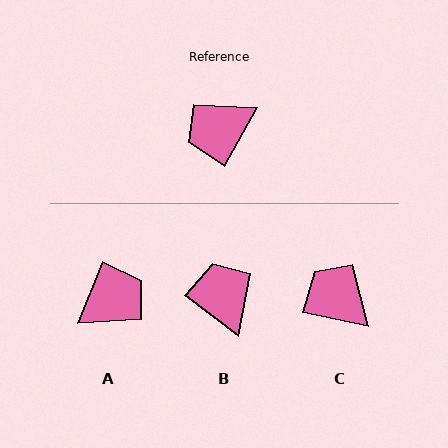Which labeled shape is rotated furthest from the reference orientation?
A, about 174 degrees away.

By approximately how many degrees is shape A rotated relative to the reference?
Approximately 174 degrees clockwise.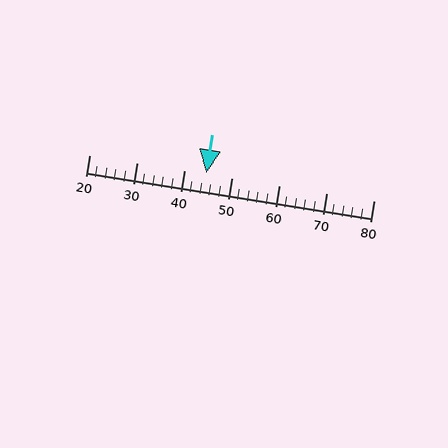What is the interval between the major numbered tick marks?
The major tick marks are spaced 10 units apart.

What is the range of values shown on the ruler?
The ruler shows values from 20 to 80.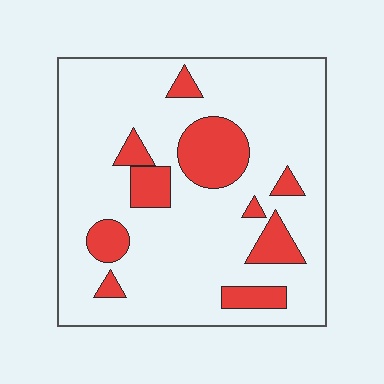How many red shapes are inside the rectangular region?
10.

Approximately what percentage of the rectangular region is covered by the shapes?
Approximately 20%.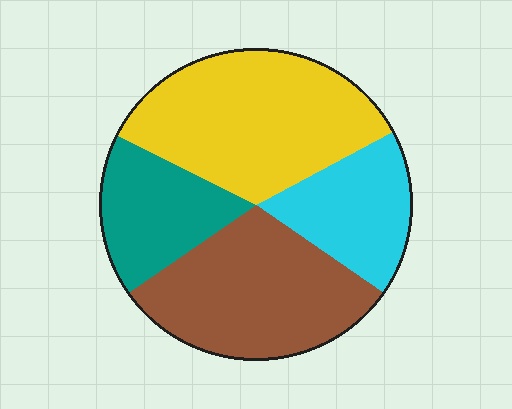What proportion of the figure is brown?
Brown covers roughly 30% of the figure.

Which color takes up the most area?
Yellow, at roughly 35%.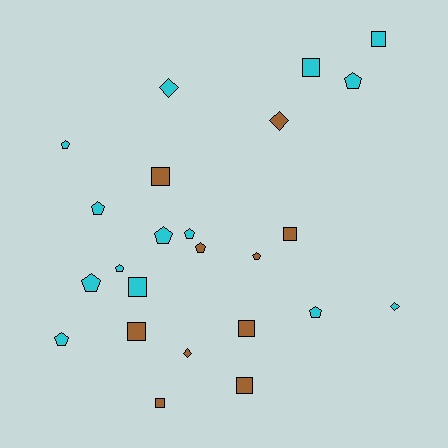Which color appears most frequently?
Cyan, with 14 objects.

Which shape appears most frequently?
Pentagon, with 11 objects.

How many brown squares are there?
There are 6 brown squares.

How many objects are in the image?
There are 24 objects.